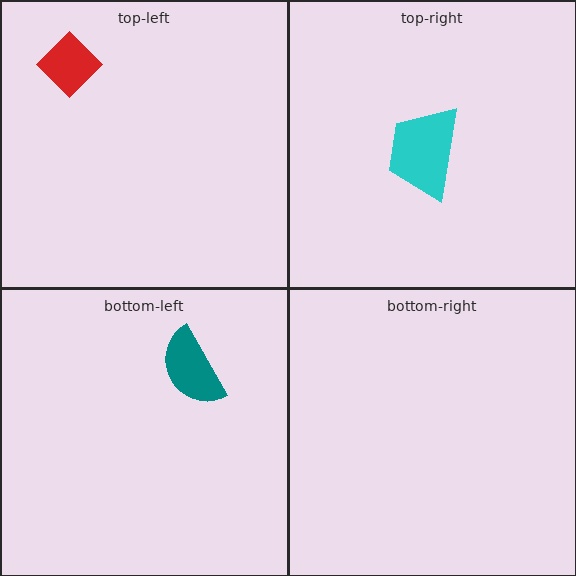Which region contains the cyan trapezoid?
The top-right region.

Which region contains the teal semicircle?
The bottom-left region.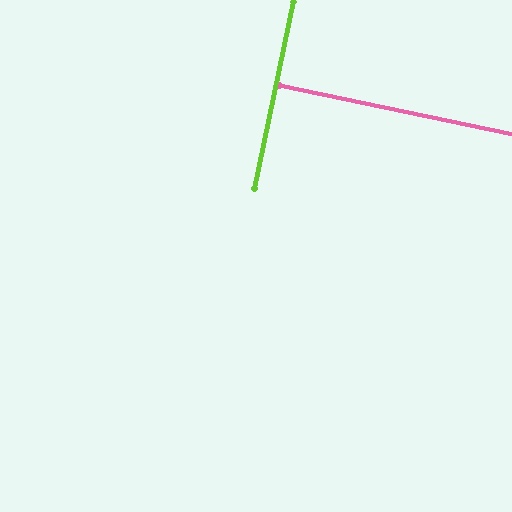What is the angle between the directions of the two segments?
Approximately 90 degrees.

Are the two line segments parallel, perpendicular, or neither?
Perpendicular — they meet at approximately 90°.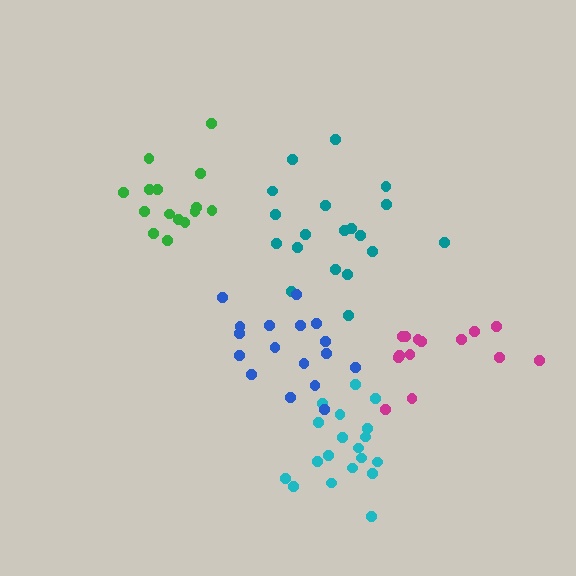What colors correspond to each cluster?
The clusters are colored: green, magenta, cyan, teal, blue.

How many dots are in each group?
Group 1: 15 dots, Group 2: 14 dots, Group 3: 19 dots, Group 4: 19 dots, Group 5: 17 dots (84 total).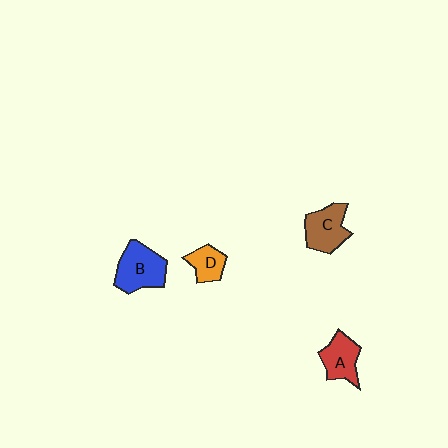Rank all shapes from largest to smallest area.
From largest to smallest: B (blue), C (brown), A (red), D (orange).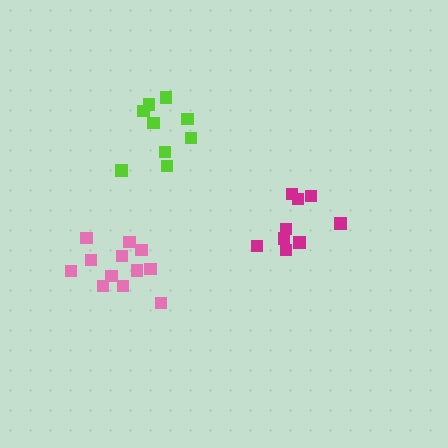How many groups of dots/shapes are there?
There are 3 groups.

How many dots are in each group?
Group 1: 9 dots, Group 2: 9 dots, Group 3: 12 dots (30 total).